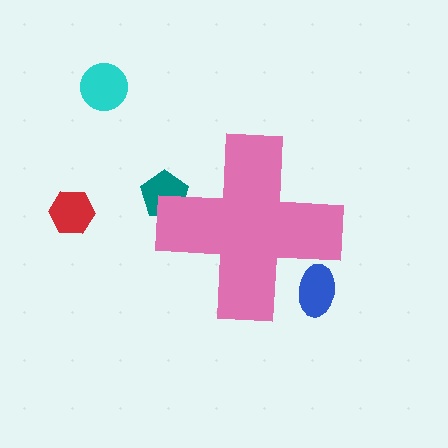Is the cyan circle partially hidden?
No, the cyan circle is fully visible.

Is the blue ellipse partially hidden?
Yes, the blue ellipse is partially hidden behind the pink cross.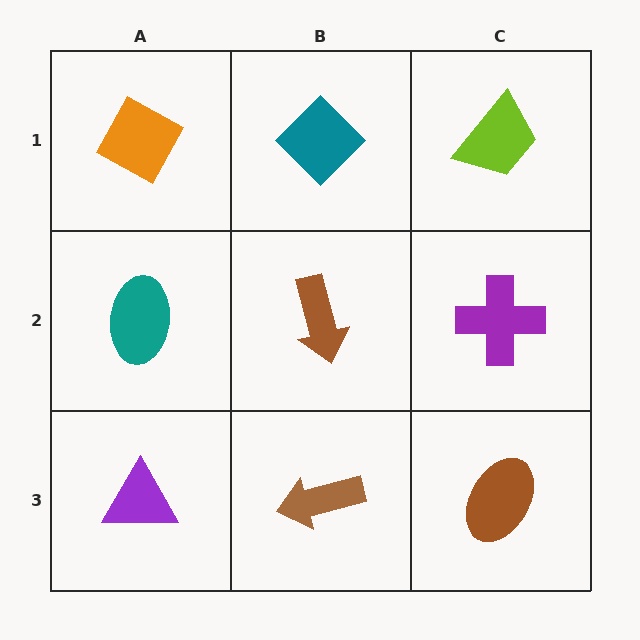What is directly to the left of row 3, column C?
A brown arrow.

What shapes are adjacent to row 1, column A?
A teal ellipse (row 2, column A), a teal diamond (row 1, column B).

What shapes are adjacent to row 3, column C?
A purple cross (row 2, column C), a brown arrow (row 3, column B).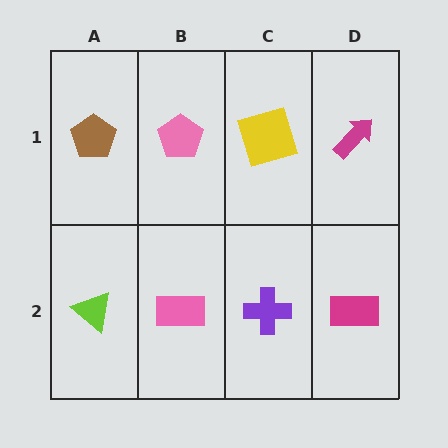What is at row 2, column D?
A magenta rectangle.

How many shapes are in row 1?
4 shapes.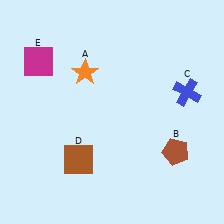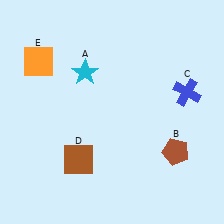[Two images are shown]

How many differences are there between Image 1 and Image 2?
There are 2 differences between the two images.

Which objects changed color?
A changed from orange to cyan. E changed from magenta to orange.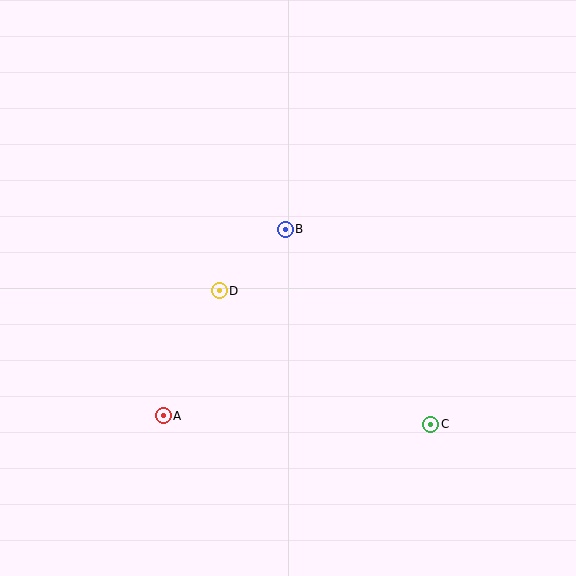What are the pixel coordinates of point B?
Point B is at (285, 229).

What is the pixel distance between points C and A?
The distance between C and A is 267 pixels.